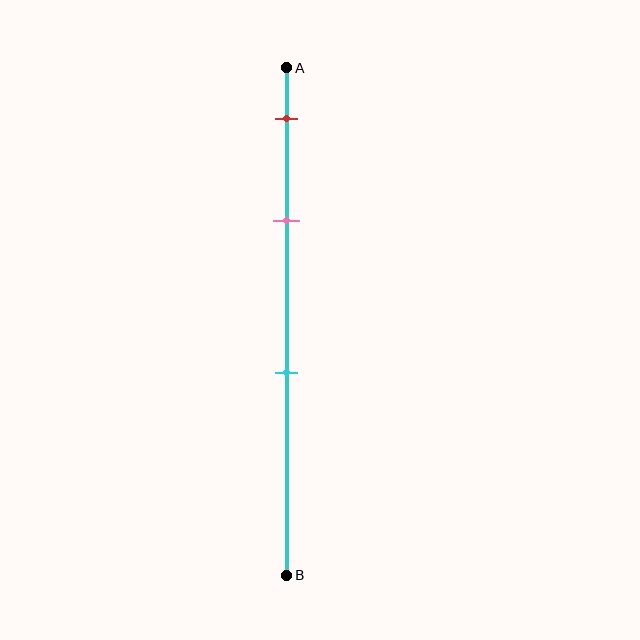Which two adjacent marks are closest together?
The red and pink marks are the closest adjacent pair.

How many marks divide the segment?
There are 3 marks dividing the segment.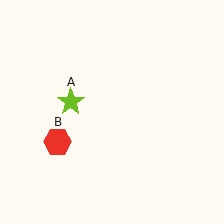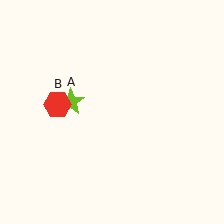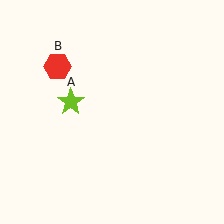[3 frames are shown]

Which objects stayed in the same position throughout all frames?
Lime star (object A) remained stationary.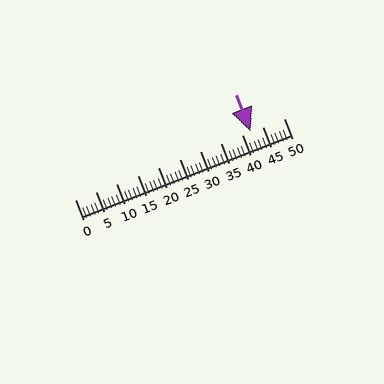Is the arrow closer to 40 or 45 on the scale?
The arrow is closer to 40.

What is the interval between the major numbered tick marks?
The major tick marks are spaced 5 units apart.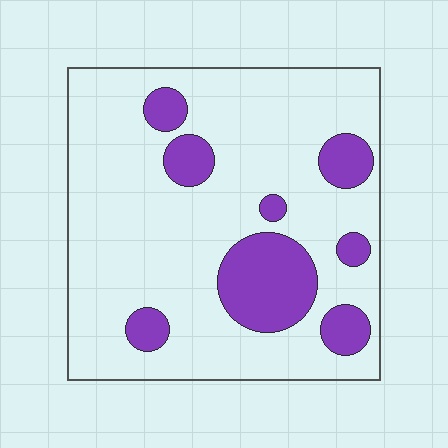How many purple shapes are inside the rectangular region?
8.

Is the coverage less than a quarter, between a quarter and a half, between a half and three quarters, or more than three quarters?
Less than a quarter.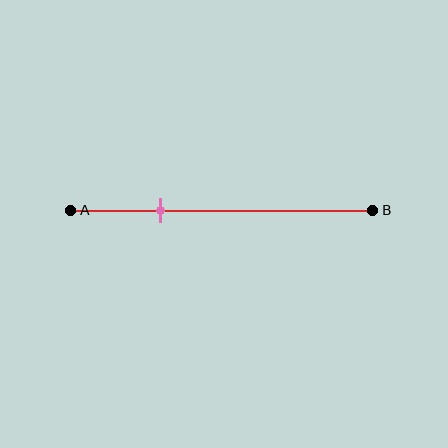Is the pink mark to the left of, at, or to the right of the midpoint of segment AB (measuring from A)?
The pink mark is to the left of the midpoint of segment AB.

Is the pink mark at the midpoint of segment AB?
No, the mark is at about 30% from A, not at the 50% midpoint.